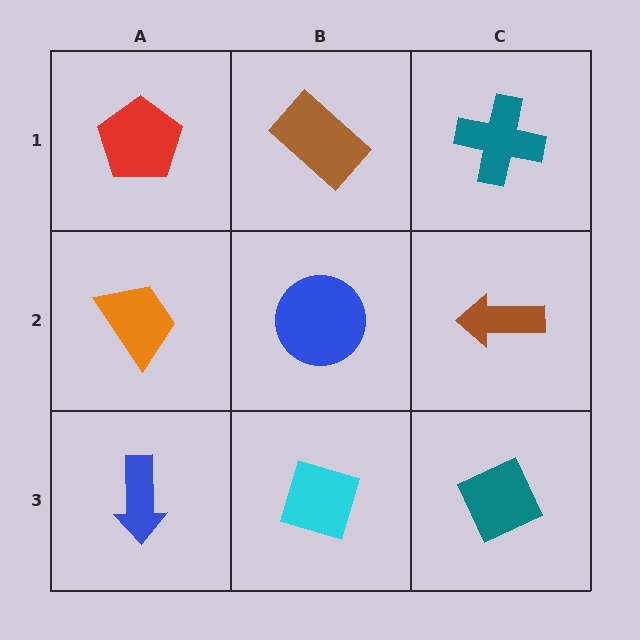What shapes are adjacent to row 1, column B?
A blue circle (row 2, column B), a red pentagon (row 1, column A), a teal cross (row 1, column C).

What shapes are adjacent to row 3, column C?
A brown arrow (row 2, column C), a cyan diamond (row 3, column B).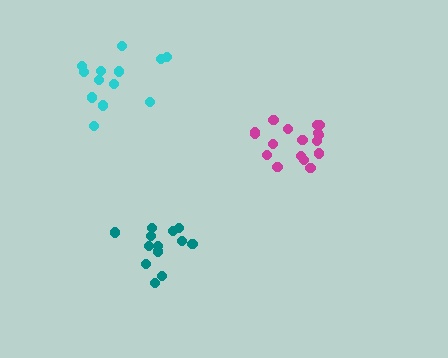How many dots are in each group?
Group 1: 13 dots, Group 2: 17 dots, Group 3: 13 dots (43 total).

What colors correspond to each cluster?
The clusters are colored: teal, magenta, cyan.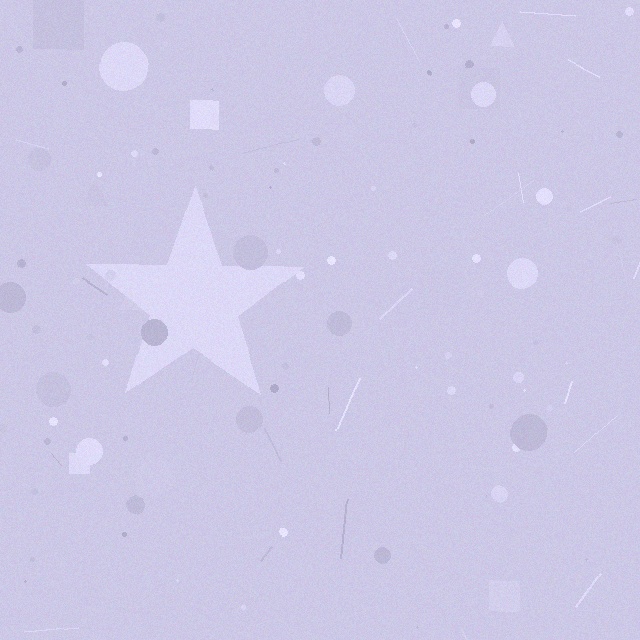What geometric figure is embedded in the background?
A star is embedded in the background.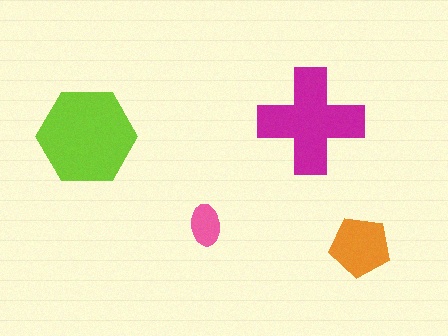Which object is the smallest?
The pink ellipse.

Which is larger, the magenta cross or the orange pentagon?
The magenta cross.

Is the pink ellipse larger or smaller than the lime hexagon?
Smaller.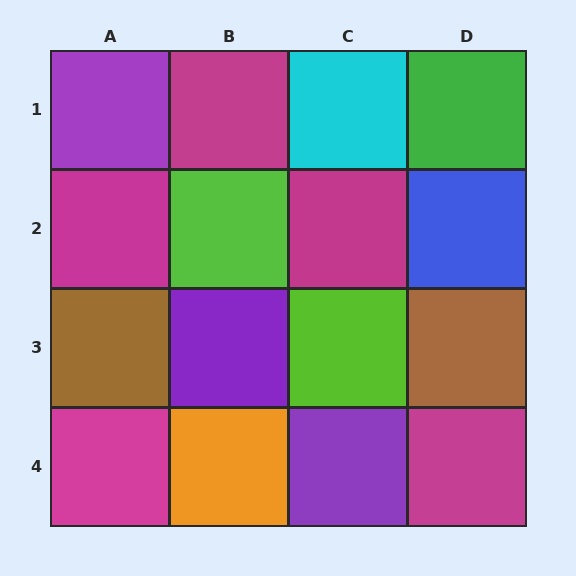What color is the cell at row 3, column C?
Lime.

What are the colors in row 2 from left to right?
Magenta, lime, magenta, blue.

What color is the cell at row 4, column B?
Orange.